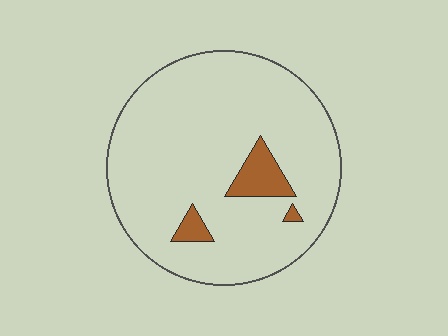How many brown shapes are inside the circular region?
3.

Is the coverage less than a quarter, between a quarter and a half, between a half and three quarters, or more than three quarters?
Less than a quarter.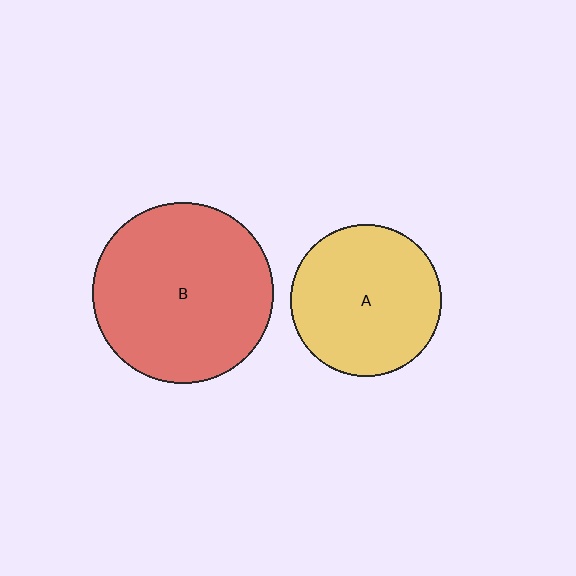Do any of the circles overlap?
No, none of the circles overlap.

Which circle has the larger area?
Circle B (red).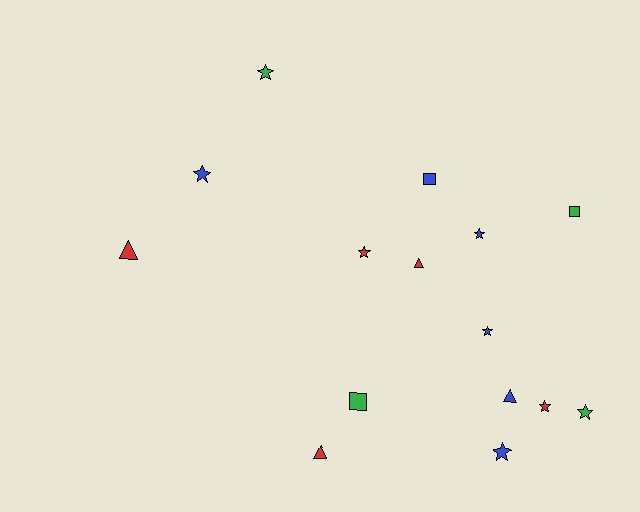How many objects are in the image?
There are 15 objects.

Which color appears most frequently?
Blue, with 6 objects.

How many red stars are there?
There are 2 red stars.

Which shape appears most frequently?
Star, with 8 objects.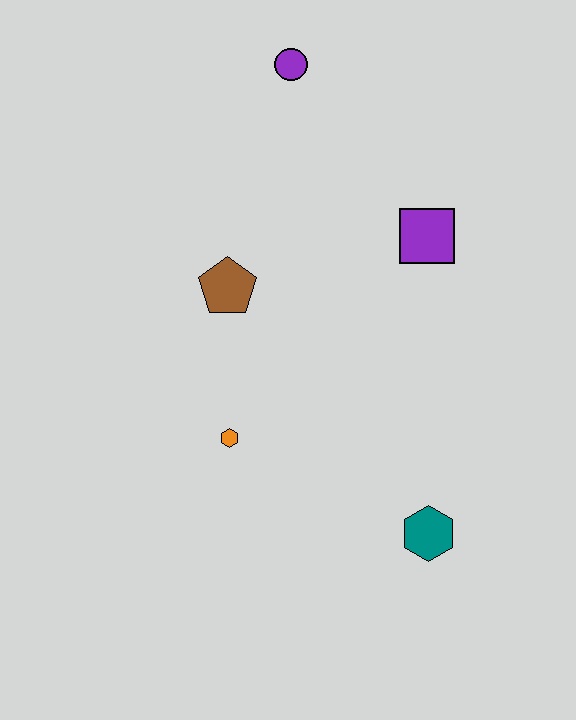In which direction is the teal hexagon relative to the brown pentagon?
The teal hexagon is below the brown pentagon.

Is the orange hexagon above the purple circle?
No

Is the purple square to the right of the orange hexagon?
Yes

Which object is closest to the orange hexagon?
The brown pentagon is closest to the orange hexagon.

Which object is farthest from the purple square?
The teal hexagon is farthest from the purple square.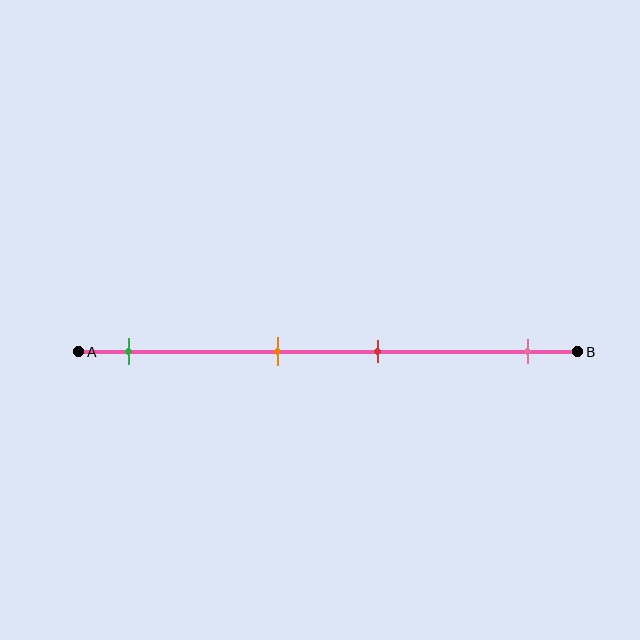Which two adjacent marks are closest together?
The orange and red marks are the closest adjacent pair.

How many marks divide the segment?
There are 4 marks dividing the segment.